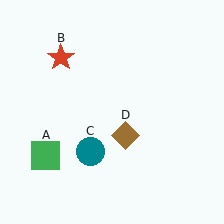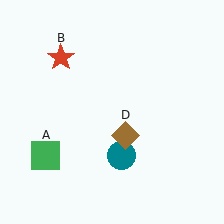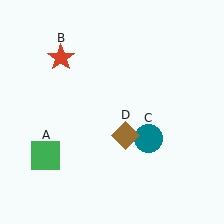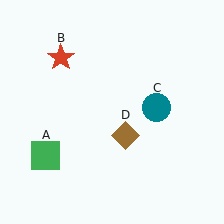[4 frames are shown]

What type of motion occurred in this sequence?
The teal circle (object C) rotated counterclockwise around the center of the scene.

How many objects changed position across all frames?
1 object changed position: teal circle (object C).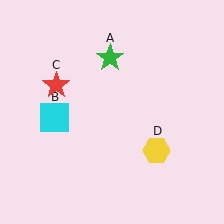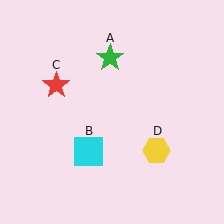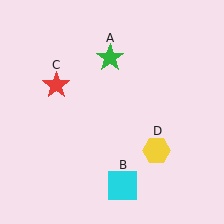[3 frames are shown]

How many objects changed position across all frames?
1 object changed position: cyan square (object B).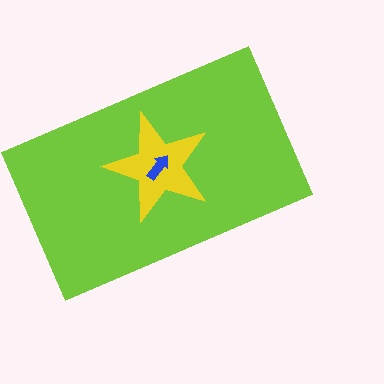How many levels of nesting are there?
3.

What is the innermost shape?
The blue arrow.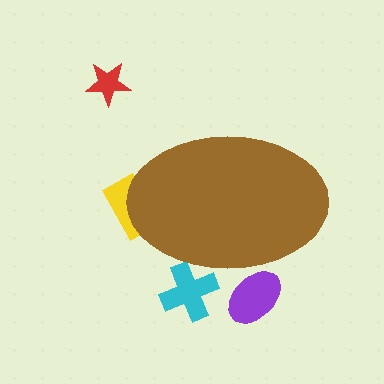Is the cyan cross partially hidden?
Yes, the cyan cross is partially hidden behind the brown ellipse.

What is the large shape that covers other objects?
A brown ellipse.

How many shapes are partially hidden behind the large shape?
3 shapes are partially hidden.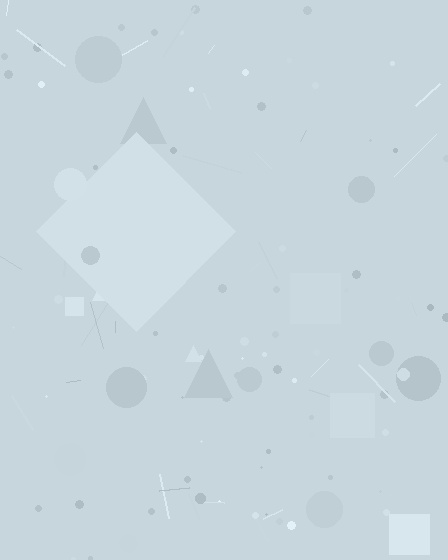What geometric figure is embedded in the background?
A diamond is embedded in the background.